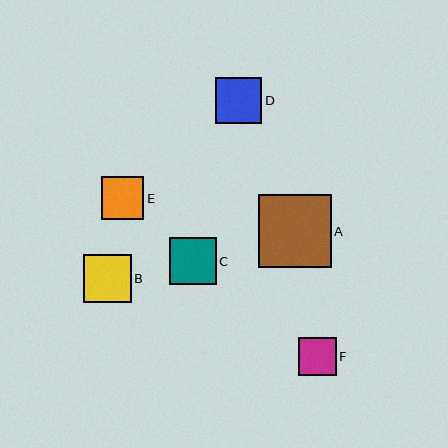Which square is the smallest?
Square F is the smallest with a size of approximately 38 pixels.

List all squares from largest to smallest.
From largest to smallest: A, B, C, D, E, F.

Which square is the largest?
Square A is the largest with a size of approximately 73 pixels.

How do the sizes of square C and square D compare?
Square C and square D are approximately the same size.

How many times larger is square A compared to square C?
Square A is approximately 1.6 times the size of square C.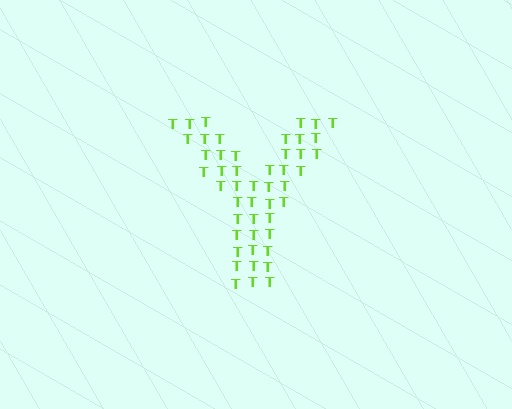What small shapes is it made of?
It is made of small letter T's.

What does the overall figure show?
The overall figure shows the letter Y.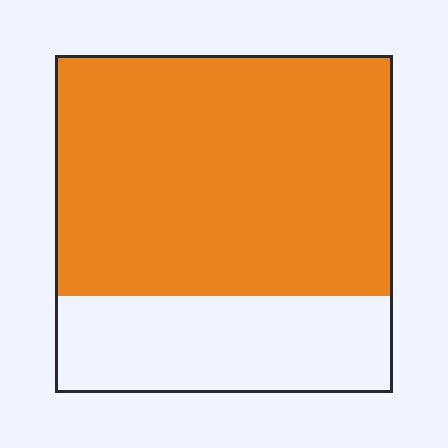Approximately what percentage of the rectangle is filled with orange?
Approximately 70%.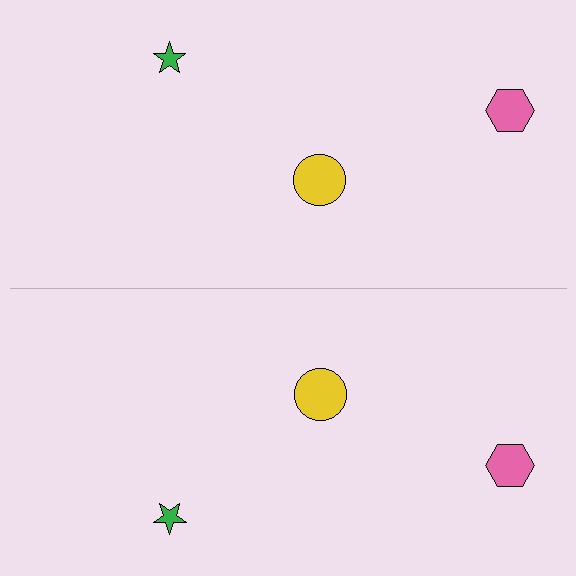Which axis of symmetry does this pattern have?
The pattern has a horizontal axis of symmetry running through the center of the image.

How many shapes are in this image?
There are 6 shapes in this image.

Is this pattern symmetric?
Yes, this pattern has bilateral (reflection) symmetry.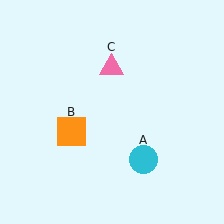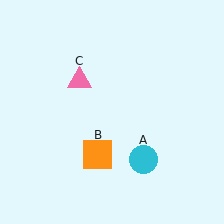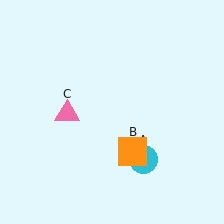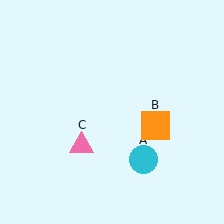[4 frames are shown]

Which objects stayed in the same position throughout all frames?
Cyan circle (object A) remained stationary.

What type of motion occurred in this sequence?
The orange square (object B), pink triangle (object C) rotated counterclockwise around the center of the scene.